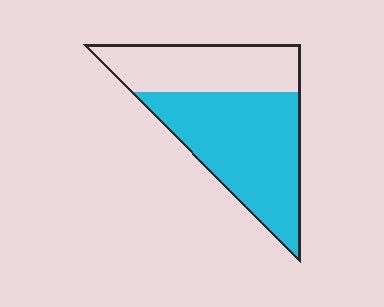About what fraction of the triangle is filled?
About three fifths (3/5).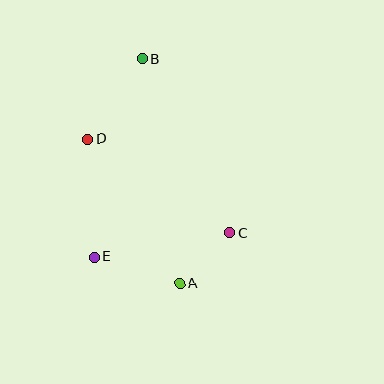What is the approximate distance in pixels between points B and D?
The distance between B and D is approximately 97 pixels.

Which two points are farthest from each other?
Points A and B are farthest from each other.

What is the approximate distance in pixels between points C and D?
The distance between C and D is approximately 170 pixels.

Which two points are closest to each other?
Points A and C are closest to each other.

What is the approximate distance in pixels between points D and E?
The distance between D and E is approximately 118 pixels.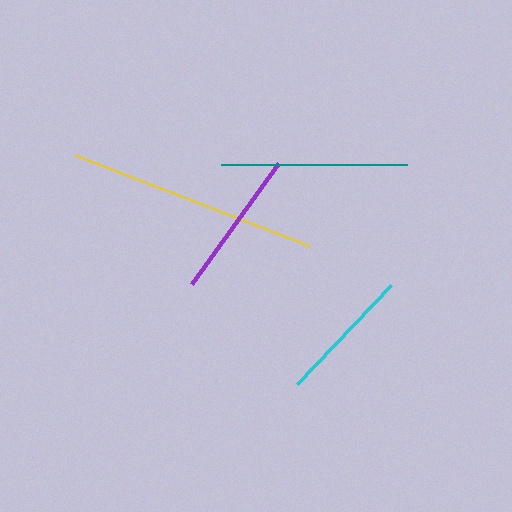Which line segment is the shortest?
The cyan line is the shortest at approximately 136 pixels.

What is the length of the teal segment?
The teal segment is approximately 186 pixels long.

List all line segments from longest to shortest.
From longest to shortest: yellow, teal, purple, cyan.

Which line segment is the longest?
The yellow line is the longest at approximately 252 pixels.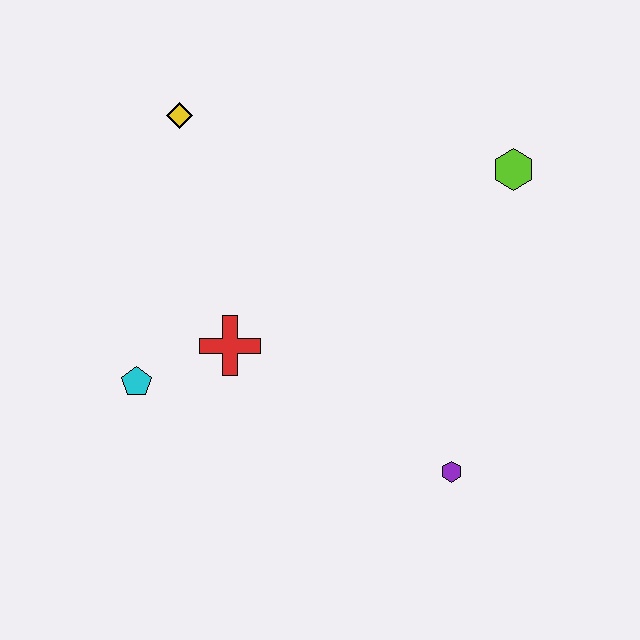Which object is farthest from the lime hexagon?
The cyan pentagon is farthest from the lime hexagon.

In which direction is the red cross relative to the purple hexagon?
The red cross is to the left of the purple hexagon.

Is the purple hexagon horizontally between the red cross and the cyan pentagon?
No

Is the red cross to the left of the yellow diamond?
No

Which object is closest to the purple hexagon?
The red cross is closest to the purple hexagon.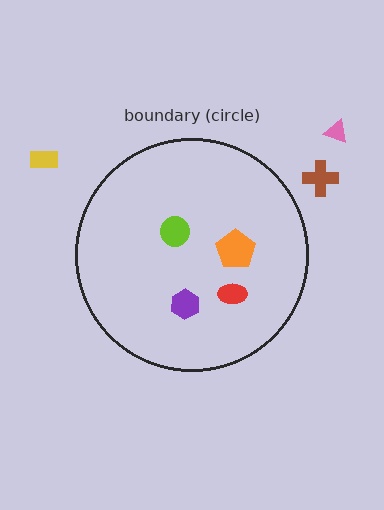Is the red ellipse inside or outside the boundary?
Inside.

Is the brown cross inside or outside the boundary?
Outside.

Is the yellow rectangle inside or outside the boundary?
Outside.